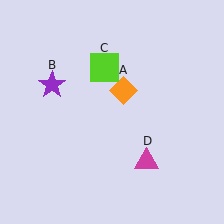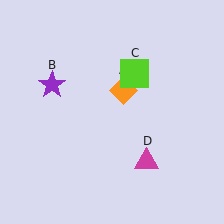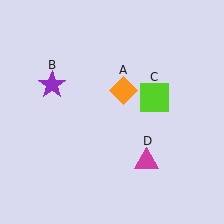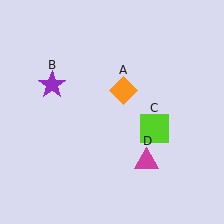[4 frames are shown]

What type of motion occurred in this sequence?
The lime square (object C) rotated clockwise around the center of the scene.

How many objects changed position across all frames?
1 object changed position: lime square (object C).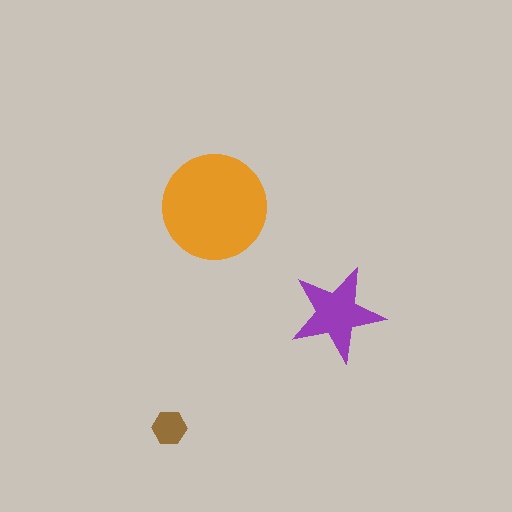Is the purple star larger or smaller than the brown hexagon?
Larger.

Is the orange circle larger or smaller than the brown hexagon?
Larger.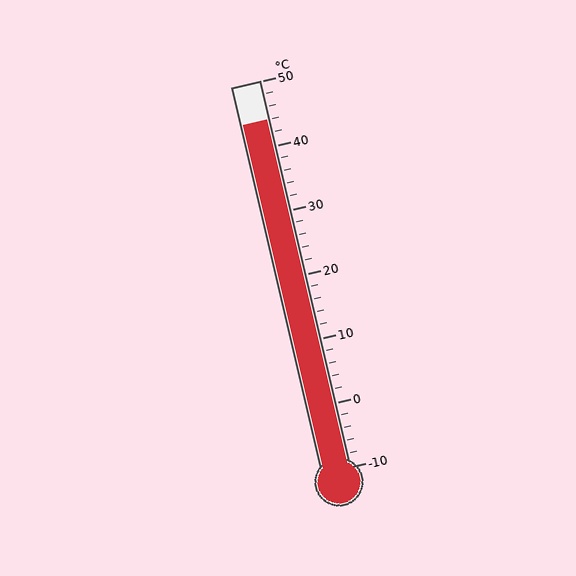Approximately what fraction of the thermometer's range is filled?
The thermometer is filled to approximately 90% of its range.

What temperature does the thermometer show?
The thermometer shows approximately 44°C.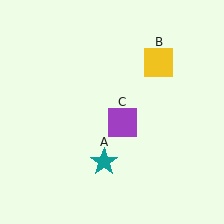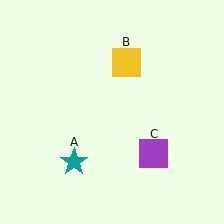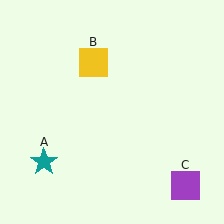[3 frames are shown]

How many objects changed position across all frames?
3 objects changed position: teal star (object A), yellow square (object B), purple square (object C).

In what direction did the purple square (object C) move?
The purple square (object C) moved down and to the right.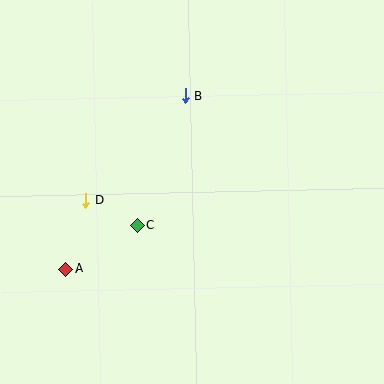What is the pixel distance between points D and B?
The distance between D and B is 144 pixels.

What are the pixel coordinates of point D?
Point D is at (86, 200).